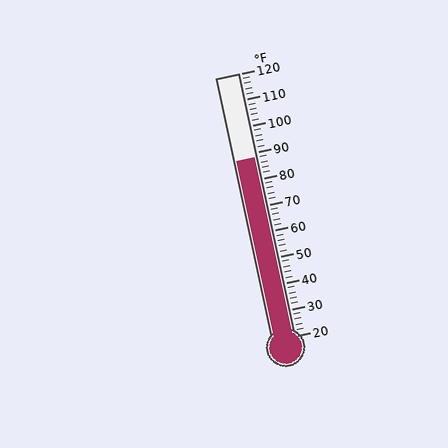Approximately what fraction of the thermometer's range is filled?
The thermometer is filled to approximately 70% of its range.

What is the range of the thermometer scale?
The thermometer scale ranges from 20°F to 120°F.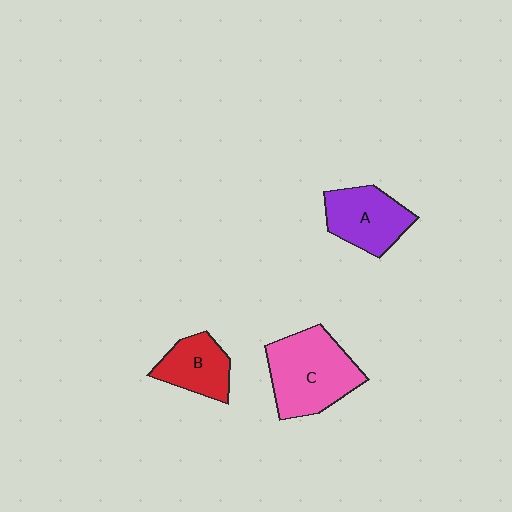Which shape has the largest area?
Shape C (pink).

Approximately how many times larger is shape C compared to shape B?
Approximately 1.7 times.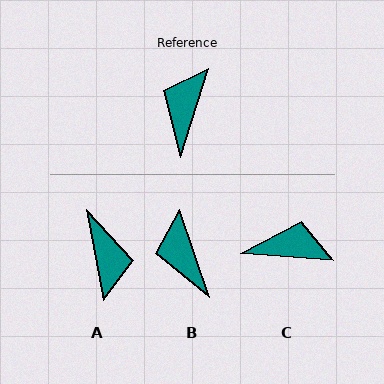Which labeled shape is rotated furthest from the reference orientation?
A, about 151 degrees away.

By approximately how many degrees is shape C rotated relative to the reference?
Approximately 76 degrees clockwise.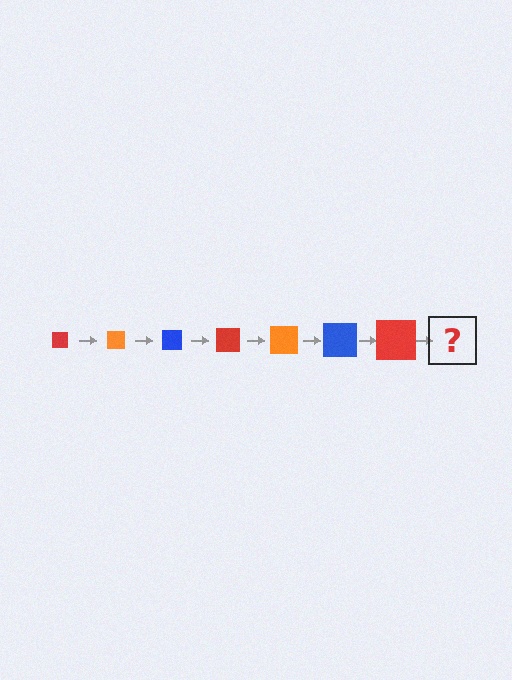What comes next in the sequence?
The next element should be an orange square, larger than the previous one.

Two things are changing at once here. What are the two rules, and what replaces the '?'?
The two rules are that the square grows larger each step and the color cycles through red, orange, and blue. The '?' should be an orange square, larger than the previous one.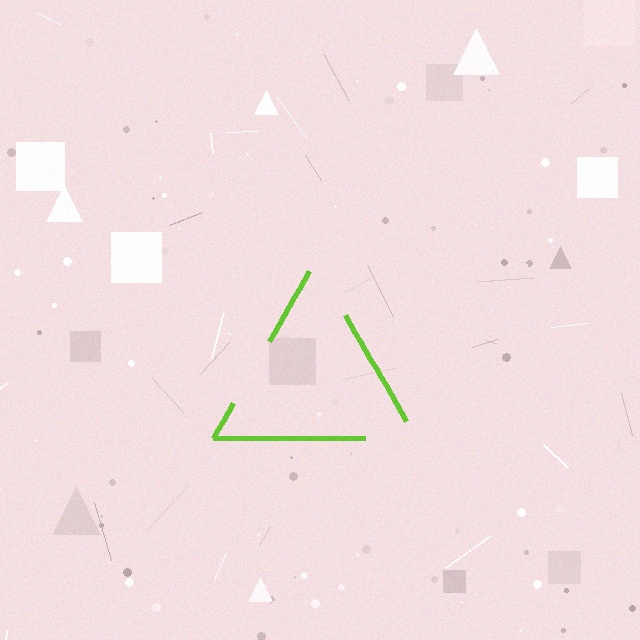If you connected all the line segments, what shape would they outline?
They would outline a triangle.